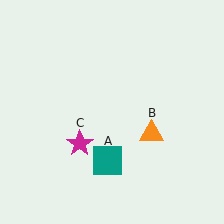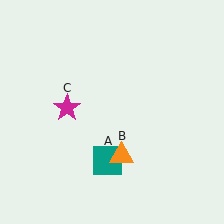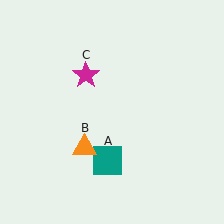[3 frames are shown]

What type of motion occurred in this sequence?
The orange triangle (object B), magenta star (object C) rotated clockwise around the center of the scene.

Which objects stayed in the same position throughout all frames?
Teal square (object A) remained stationary.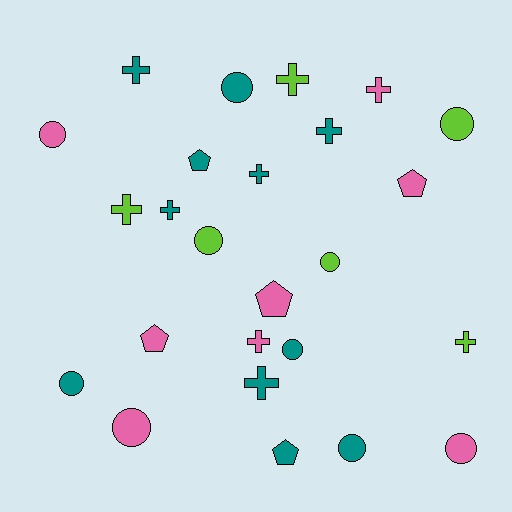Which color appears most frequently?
Teal, with 11 objects.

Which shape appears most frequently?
Circle, with 10 objects.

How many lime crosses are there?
There are 3 lime crosses.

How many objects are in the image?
There are 25 objects.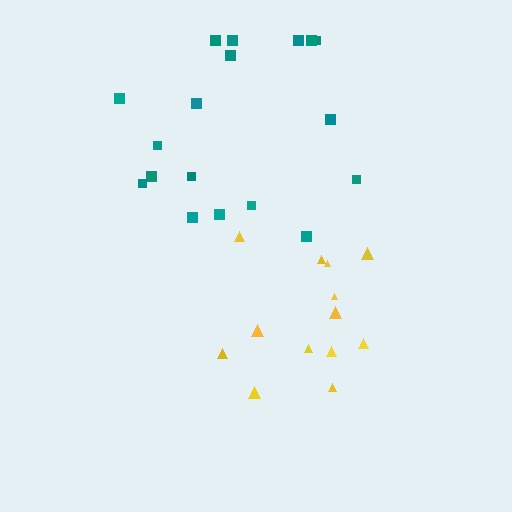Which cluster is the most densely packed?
Teal.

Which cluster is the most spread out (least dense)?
Yellow.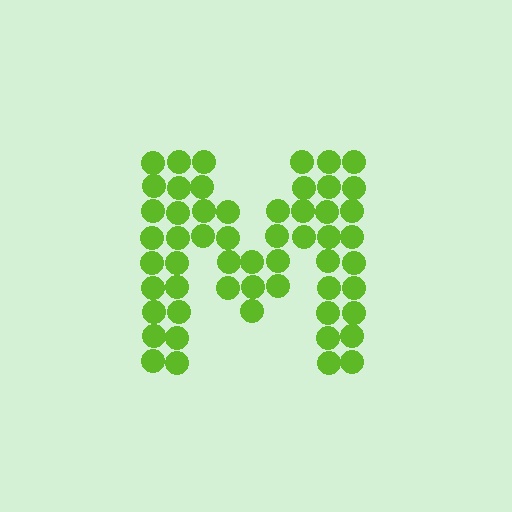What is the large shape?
The large shape is the letter M.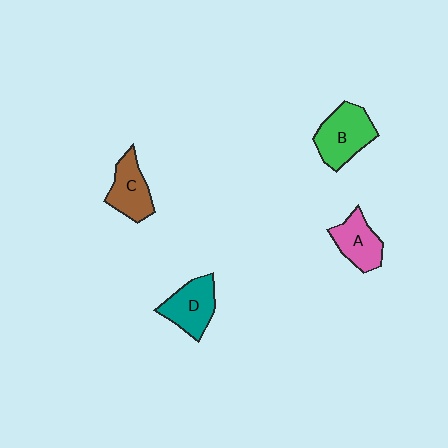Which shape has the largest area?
Shape B (green).